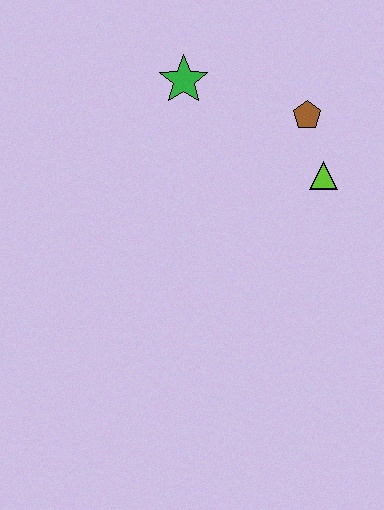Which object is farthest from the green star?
The lime triangle is farthest from the green star.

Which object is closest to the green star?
The brown pentagon is closest to the green star.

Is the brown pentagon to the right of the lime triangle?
No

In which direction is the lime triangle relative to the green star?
The lime triangle is to the right of the green star.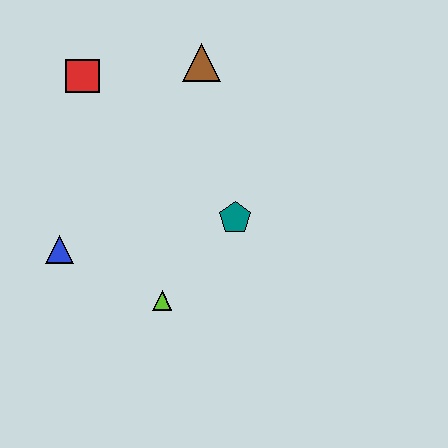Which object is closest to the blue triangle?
The lime triangle is closest to the blue triangle.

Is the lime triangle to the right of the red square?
Yes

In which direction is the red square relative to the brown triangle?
The red square is to the left of the brown triangle.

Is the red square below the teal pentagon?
No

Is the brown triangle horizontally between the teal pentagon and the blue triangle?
Yes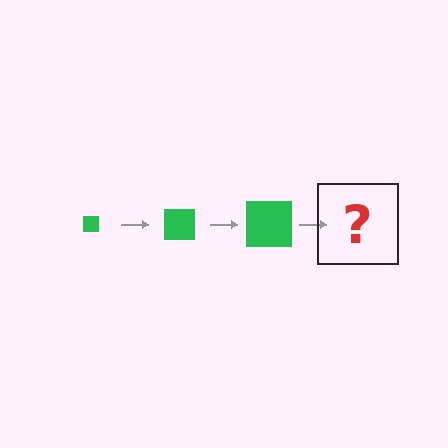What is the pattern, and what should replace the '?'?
The pattern is that the square gets progressively larger each step. The '?' should be a green square, larger than the previous one.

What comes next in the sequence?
The next element should be a green square, larger than the previous one.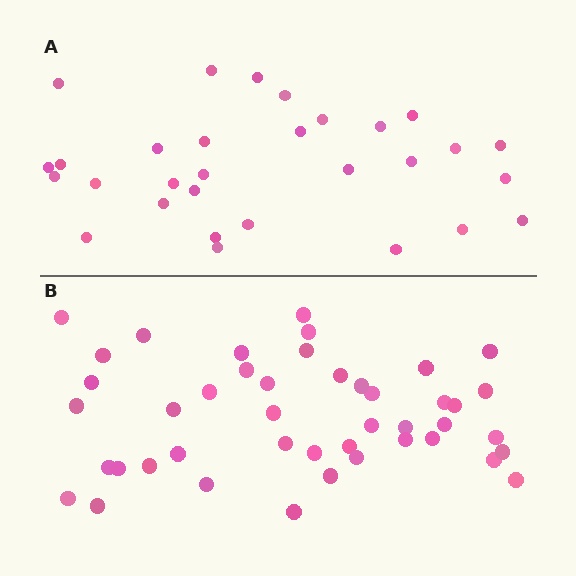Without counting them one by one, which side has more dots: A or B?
Region B (the bottom region) has more dots.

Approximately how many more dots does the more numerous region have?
Region B has approximately 15 more dots than region A.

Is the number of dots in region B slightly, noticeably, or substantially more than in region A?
Region B has substantially more. The ratio is roughly 1.5 to 1.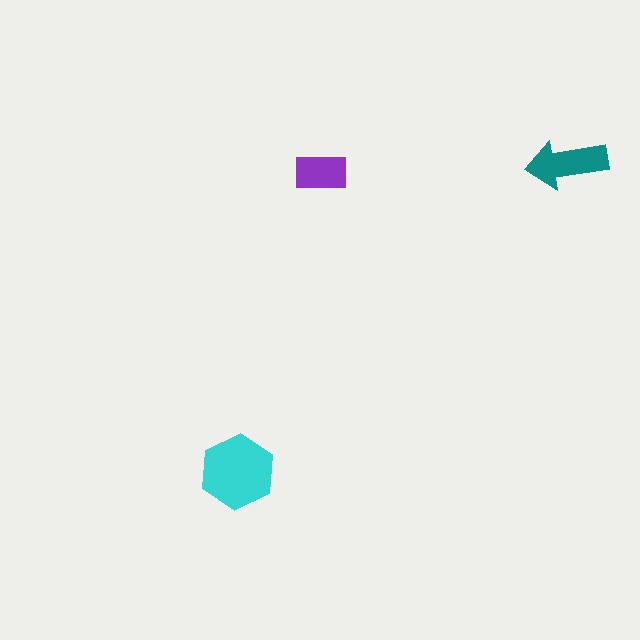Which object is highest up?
The teal arrow is topmost.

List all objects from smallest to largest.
The purple rectangle, the teal arrow, the cyan hexagon.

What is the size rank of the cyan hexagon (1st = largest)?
1st.